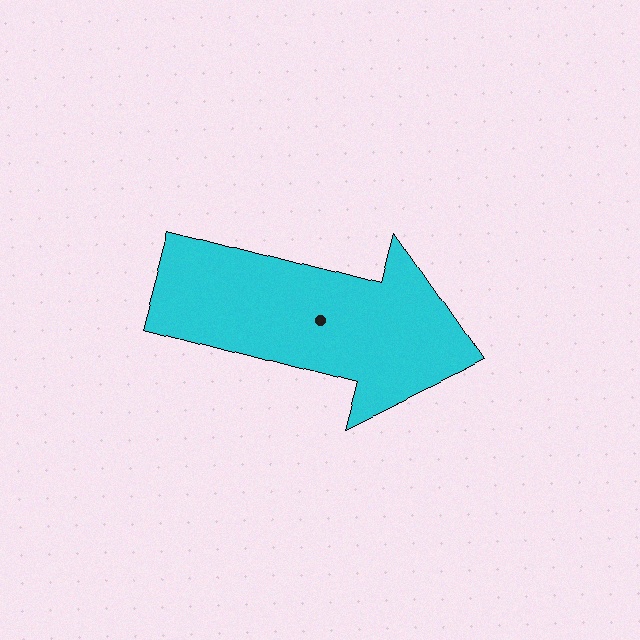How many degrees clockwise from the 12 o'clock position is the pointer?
Approximately 105 degrees.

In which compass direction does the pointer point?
East.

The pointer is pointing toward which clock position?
Roughly 3 o'clock.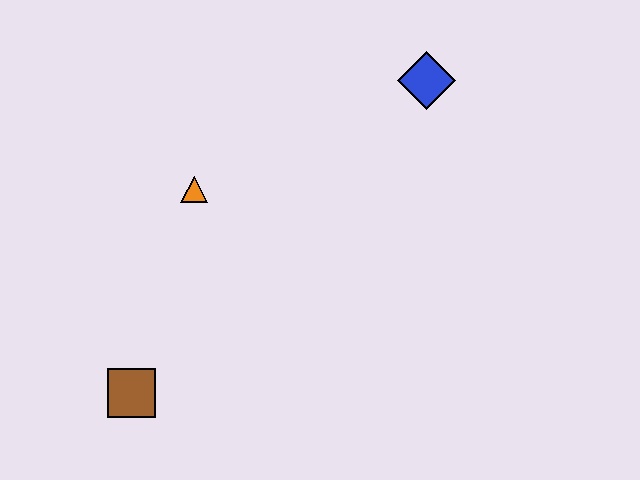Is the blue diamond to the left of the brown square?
No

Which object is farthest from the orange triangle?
The blue diamond is farthest from the orange triangle.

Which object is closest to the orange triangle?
The brown square is closest to the orange triangle.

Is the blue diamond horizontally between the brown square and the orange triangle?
No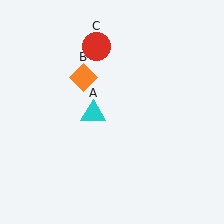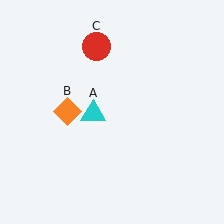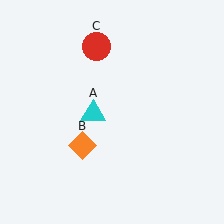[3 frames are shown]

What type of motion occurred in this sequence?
The orange diamond (object B) rotated counterclockwise around the center of the scene.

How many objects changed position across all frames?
1 object changed position: orange diamond (object B).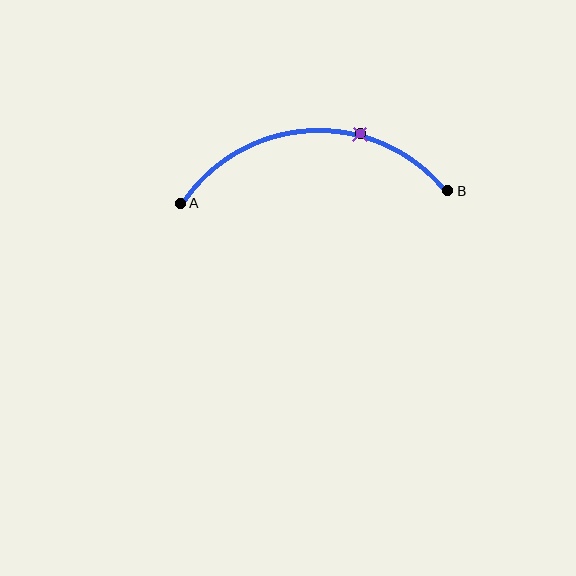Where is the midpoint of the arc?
The arc midpoint is the point on the curve farthest from the straight line joining A and B. It sits above that line.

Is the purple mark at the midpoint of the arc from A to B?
No. The purple mark lies on the arc but is closer to endpoint B. The arc midpoint would be at the point on the curve equidistant along the arc from both A and B.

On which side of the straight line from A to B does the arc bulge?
The arc bulges above the straight line connecting A and B.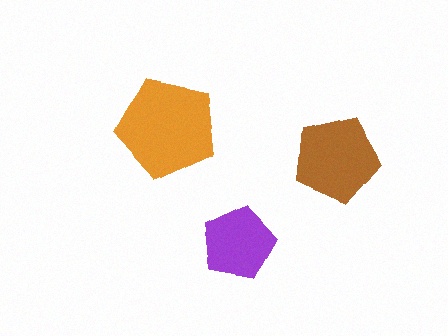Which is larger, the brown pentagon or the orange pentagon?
The orange one.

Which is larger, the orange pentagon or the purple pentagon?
The orange one.